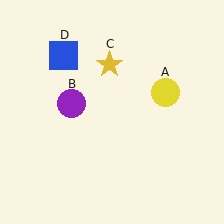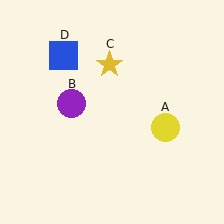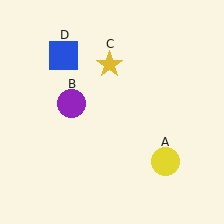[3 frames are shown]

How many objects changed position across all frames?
1 object changed position: yellow circle (object A).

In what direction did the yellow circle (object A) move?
The yellow circle (object A) moved down.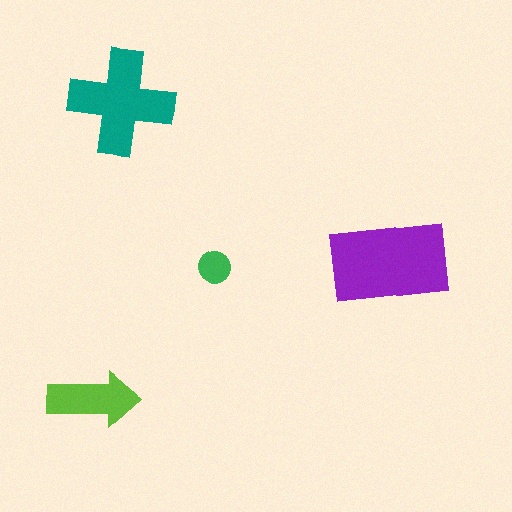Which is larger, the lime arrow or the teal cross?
The teal cross.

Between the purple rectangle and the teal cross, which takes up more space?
The purple rectangle.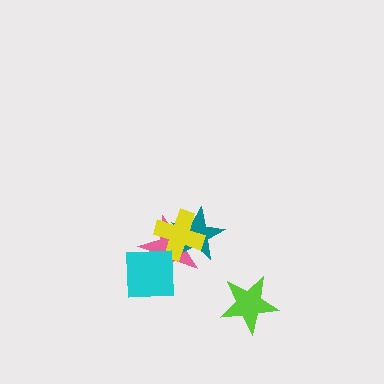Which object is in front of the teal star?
The yellow cross is in front of the teal star.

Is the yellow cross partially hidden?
Yes, it is partially covered by another shape.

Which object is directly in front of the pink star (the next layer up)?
The teal star is directly in front of the pink star.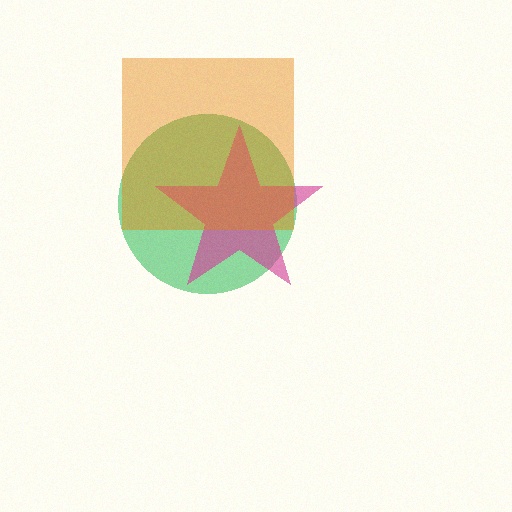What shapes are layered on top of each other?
The layered shapes are: a green circle, a magenta star, an orange square.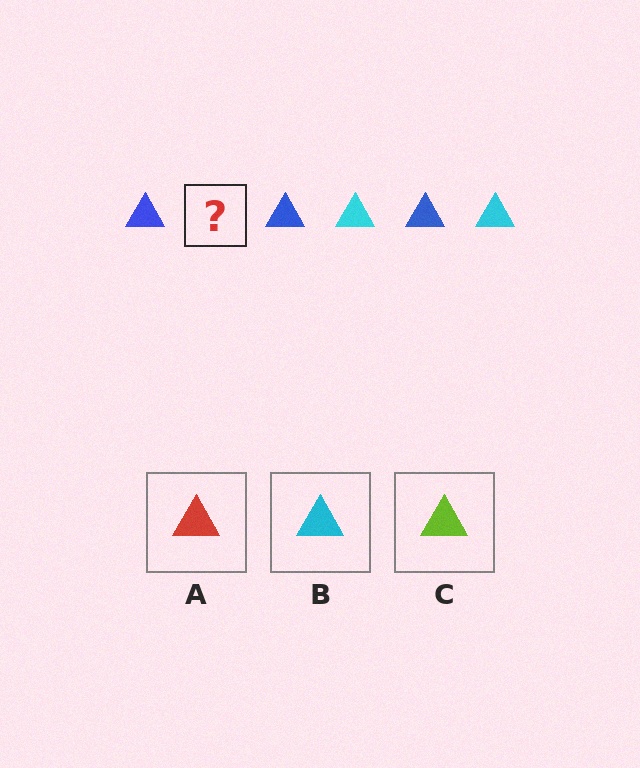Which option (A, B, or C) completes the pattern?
B.